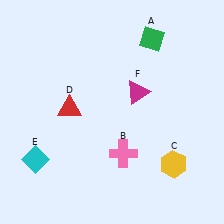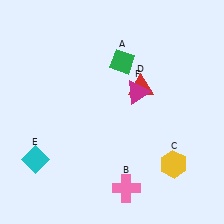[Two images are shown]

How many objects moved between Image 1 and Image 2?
3 objects moved between the two images.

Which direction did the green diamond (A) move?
The green diamond (A) moved left.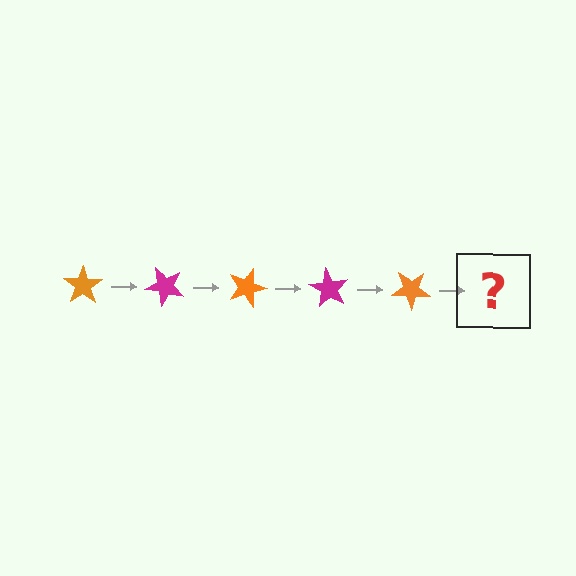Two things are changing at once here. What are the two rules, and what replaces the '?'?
The two rules are that it rotates 45 degrees each step and the color cycles through orange and magenta. The '?' should be a magenta star, rotated 225 degrees from the start.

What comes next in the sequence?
The next element should be a magenta star, rotated 225 degrees from the start.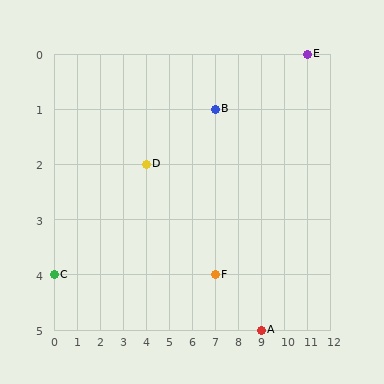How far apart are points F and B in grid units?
Points F and B are 3 rows apart.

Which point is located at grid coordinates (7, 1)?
Point B is at (7, 1).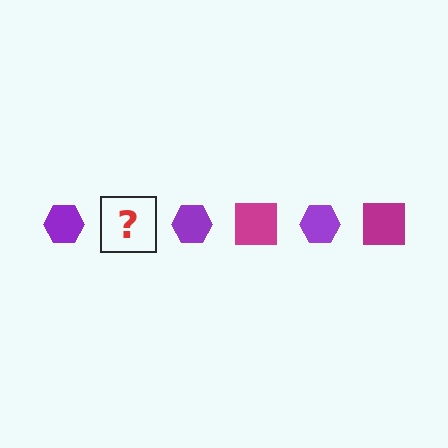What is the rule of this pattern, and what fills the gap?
The rule is that the pattern alternates between purple hexagon and magenta square. The gap should be filled with a magenta square.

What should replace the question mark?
The question mark should be replaced with a magenta square.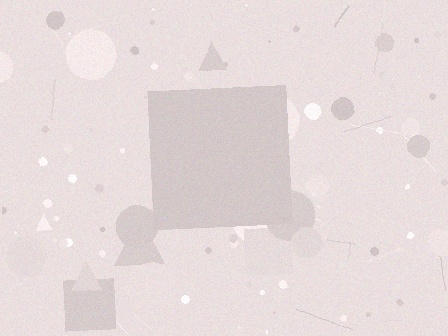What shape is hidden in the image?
A square is hidden in the image.